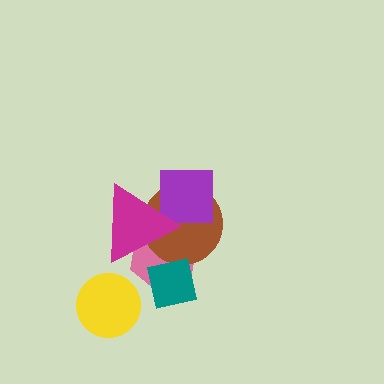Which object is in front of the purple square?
The magenta triangle is in front of the purple square.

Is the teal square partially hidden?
No, no other shape covers it.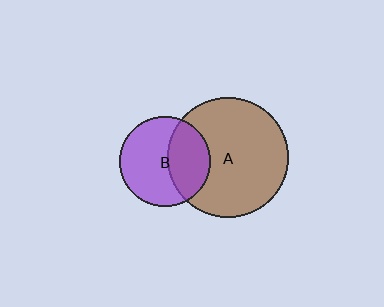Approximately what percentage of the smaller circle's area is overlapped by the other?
Approximately 40%.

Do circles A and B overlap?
Yes.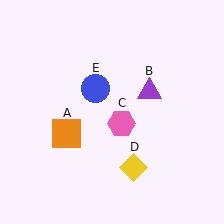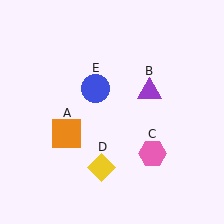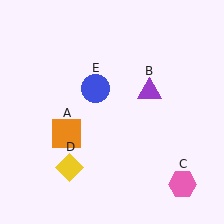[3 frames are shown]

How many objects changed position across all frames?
2 objects changed position: pink hexagon (object C), yellow diamond (object D).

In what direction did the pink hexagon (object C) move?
The pink hexagon (object C) moved down and to the right.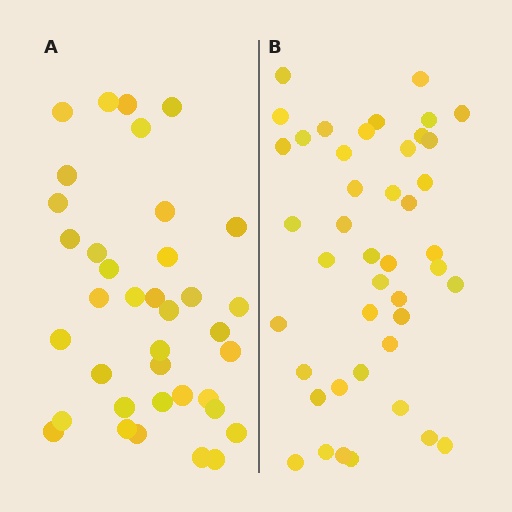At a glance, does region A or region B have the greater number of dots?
Region B (the right region) has more dots.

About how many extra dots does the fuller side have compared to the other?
Region B has about 6 more dots than region A.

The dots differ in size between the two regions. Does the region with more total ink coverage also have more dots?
No. Region A has more total ink coverage because its dots are larger, but region B actually contains more individual dots. Total area can be misleading — the number of items is what matters here.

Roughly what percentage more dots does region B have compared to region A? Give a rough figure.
About 15% more.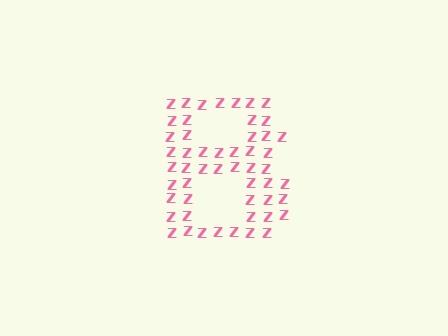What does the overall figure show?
The overall figure shows the letter B.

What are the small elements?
The small elements are letter Z's.